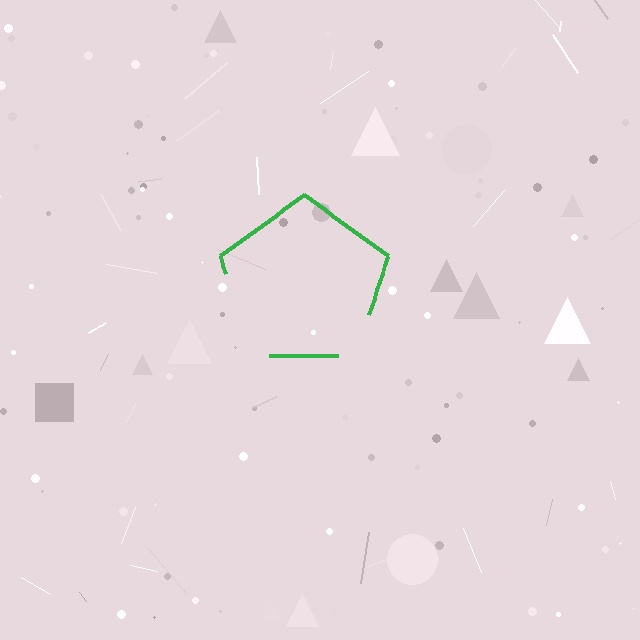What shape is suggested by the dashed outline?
The dashed outline suggests a pentagon.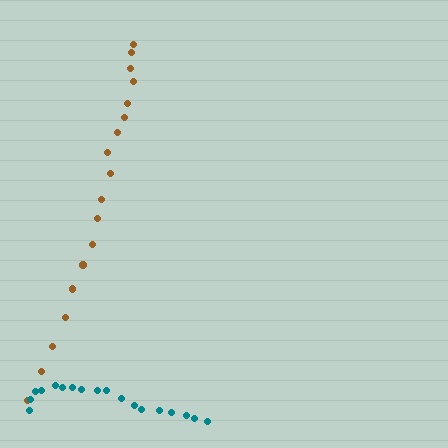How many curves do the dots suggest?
There are 2 distinct paths.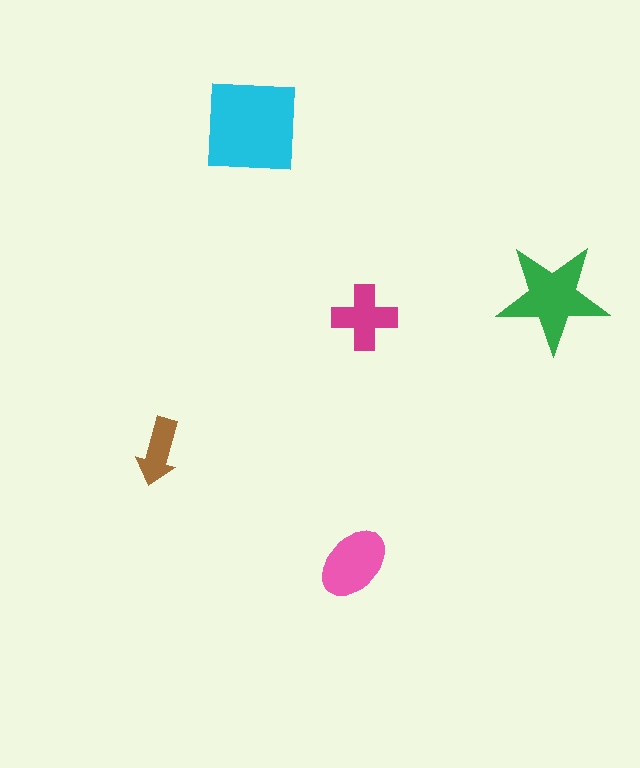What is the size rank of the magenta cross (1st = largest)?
4th.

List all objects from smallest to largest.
The brown arrow, the magenta cross, the pink ellipse, the green star, the cyan square.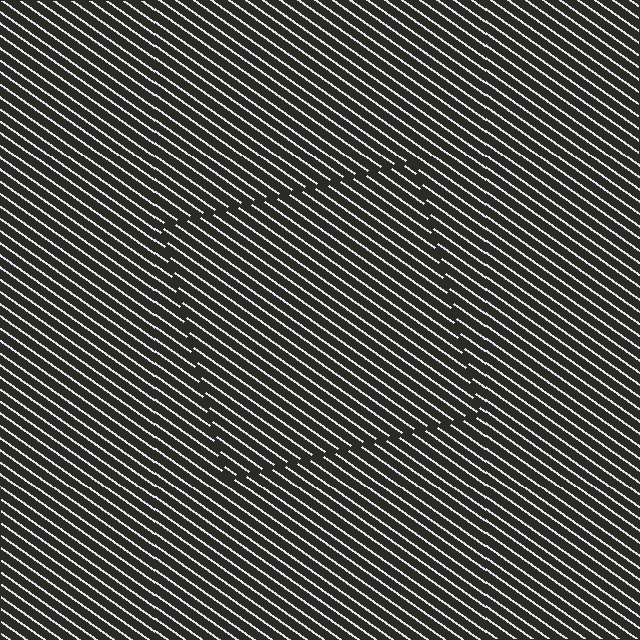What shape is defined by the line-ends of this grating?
An illusory square. The interior of the shape contains the same grating, shifted by half a period — the contour is defined by the phase discontinuity where line-ends from the inner and outer gratings abut.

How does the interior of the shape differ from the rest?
The interior of the shape contains the same grating, shifted by half a period — the contour is defined by the phase discontinuity where line-ends from the inner and outer gratings abut.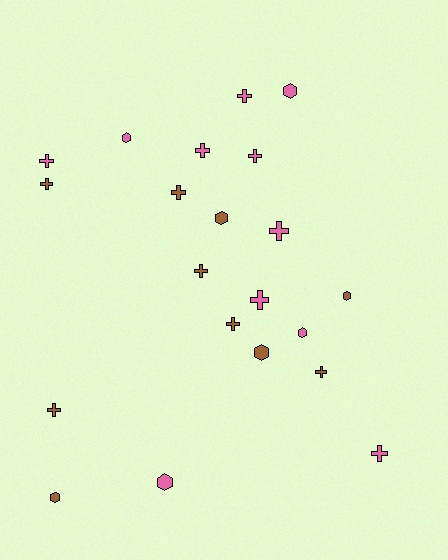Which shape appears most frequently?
Cross, with 13 objects.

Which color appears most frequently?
Pink, with 11 objects.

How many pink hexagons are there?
There are 4 pink hexagons.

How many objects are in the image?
There are 21 objects.